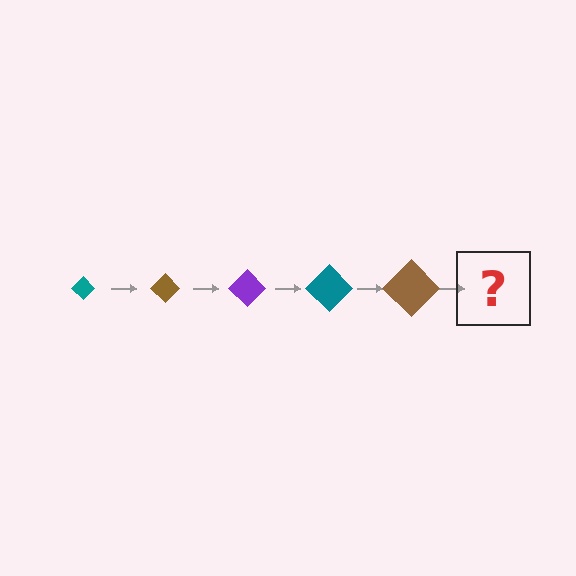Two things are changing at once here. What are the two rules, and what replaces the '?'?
The two rules are that the diamond grows larger each step and the color cycles through teal, brown, and purple. The '?' should be a purple diamond, larger than the previous one.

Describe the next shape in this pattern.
It should be a purple diamond, larger than the previous one.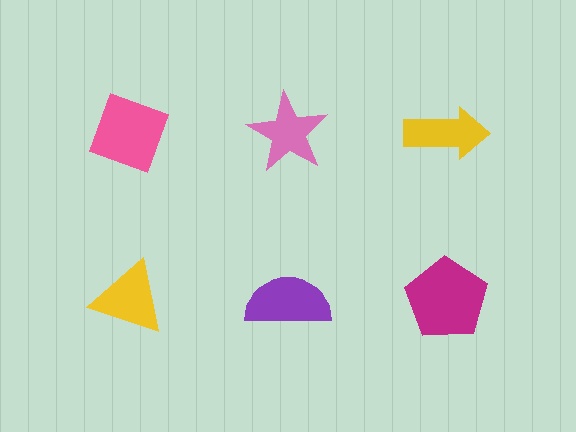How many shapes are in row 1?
3 shapes.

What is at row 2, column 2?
A purple semicircle.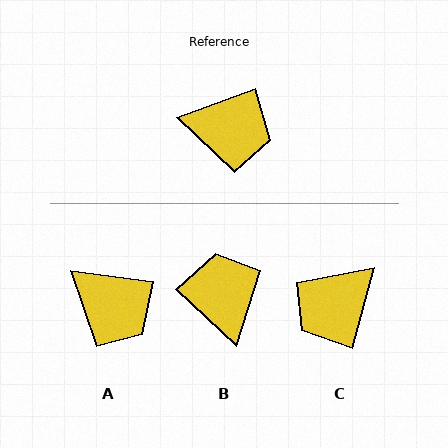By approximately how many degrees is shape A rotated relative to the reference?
Approximately 28 degrees clockwise.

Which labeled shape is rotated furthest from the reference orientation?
C, about 126 degrees away.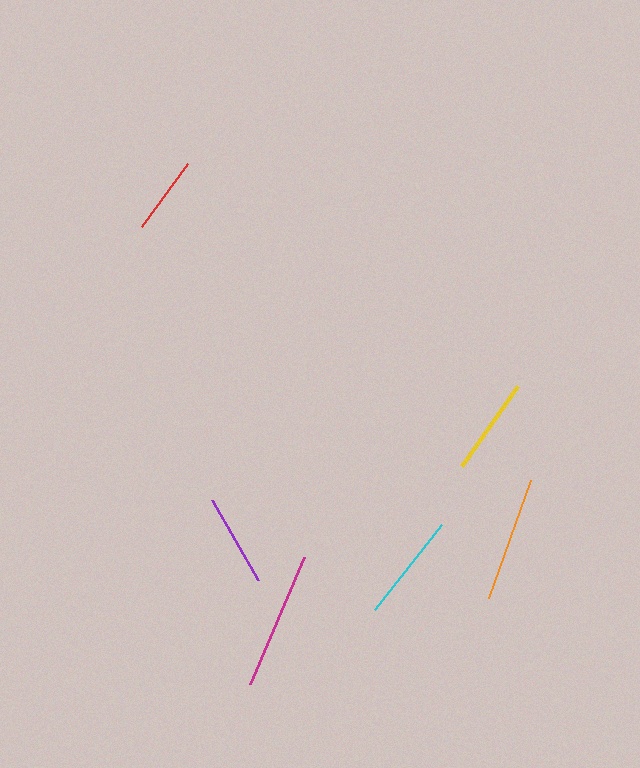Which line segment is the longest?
The magenta line is the longest at approximately 139 pixels.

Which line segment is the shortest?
The red line is the shortest at approximately 79 pixels.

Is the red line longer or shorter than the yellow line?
The yellow line is longer than the red line.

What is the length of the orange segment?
The orange segment is approximately 125 pixels long.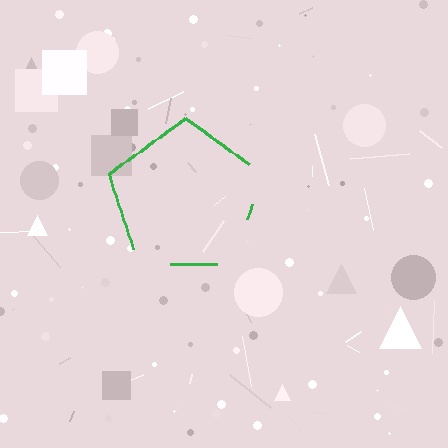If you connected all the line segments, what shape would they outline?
They would outline a pentagon.